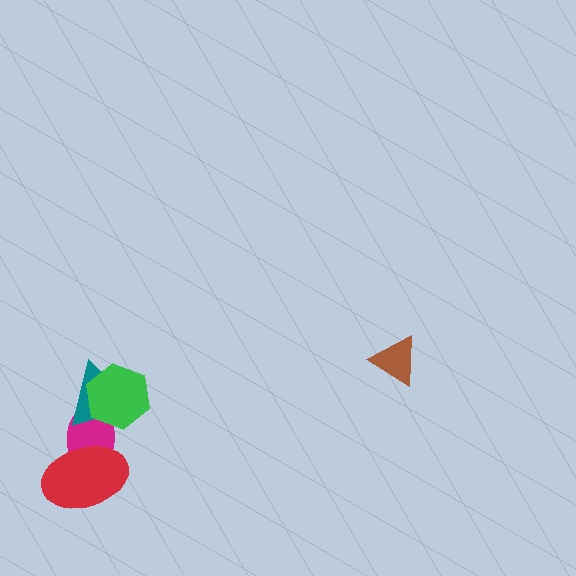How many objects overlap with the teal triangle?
2 objects overlap with the teal triangle.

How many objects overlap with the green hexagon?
2 objects overlap with the green hexagon.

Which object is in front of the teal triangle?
The green hexagon is in front of the teal triangle.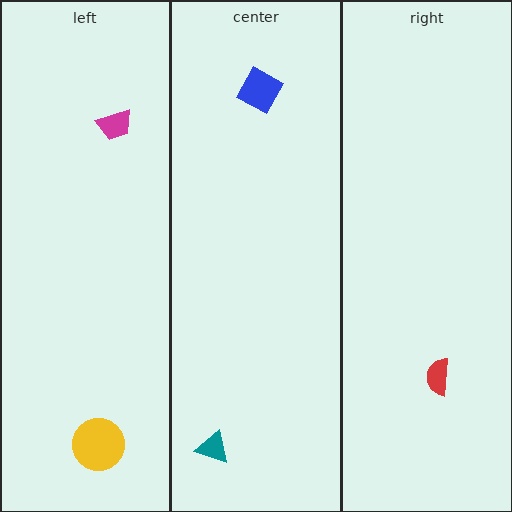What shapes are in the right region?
The red semicircle.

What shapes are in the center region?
The blue square, the teal triangle.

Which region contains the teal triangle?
The center region.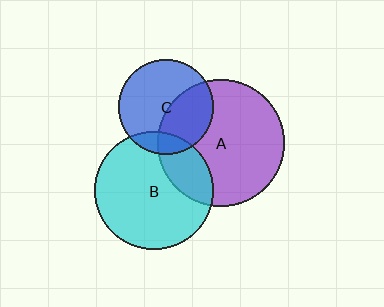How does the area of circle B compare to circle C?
Approximately 1.6 times.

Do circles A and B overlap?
Yes.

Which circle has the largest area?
Circle A (purple).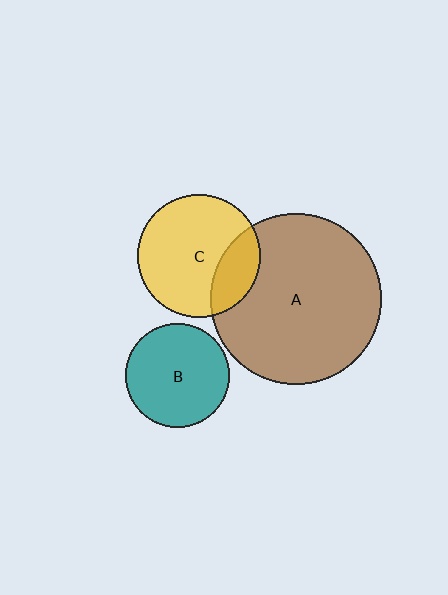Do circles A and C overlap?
Yes.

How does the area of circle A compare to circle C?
Approximately 1.9 times.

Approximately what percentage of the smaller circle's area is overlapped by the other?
Approximately 25%.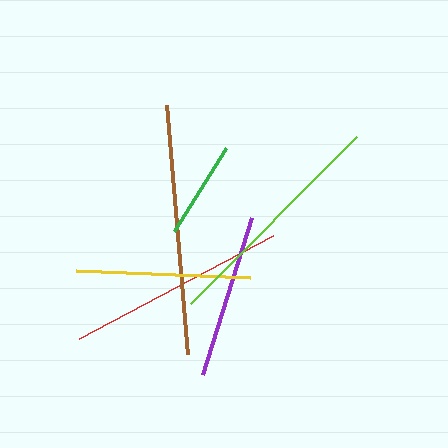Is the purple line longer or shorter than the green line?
The purple line is longer than the green line.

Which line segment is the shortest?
The green line is the shortest at approximately 98 pixels.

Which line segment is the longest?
The brown line is the longest at approximately 250 pixels.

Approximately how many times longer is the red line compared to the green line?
The red line is approximately 2.3 times the length of the green line.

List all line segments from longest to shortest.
From longest to shortest: brown, lime, red, yellow, purple, green.